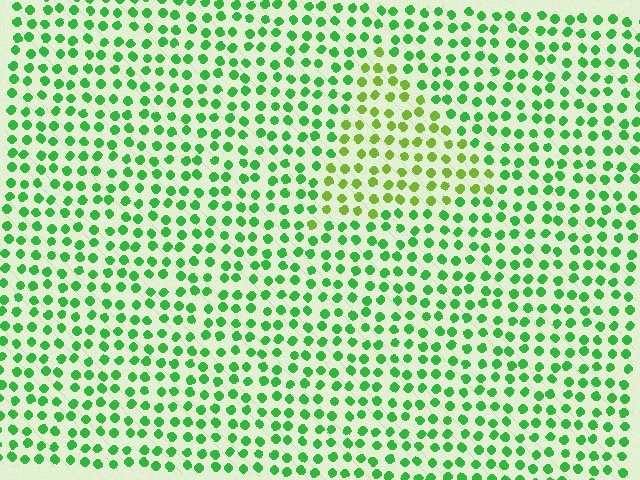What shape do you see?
I see a triangle.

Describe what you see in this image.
The image is filled with small green elements in a uniform arrangement. A triangle-shaped region is visible where the elements are tinted to a slightly different hue, forming a subtle color boundary.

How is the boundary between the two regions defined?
The boundary is defined purely by a slight shift in hue (about 35 degrees). Spacing, size, and orientation are identical on both sides.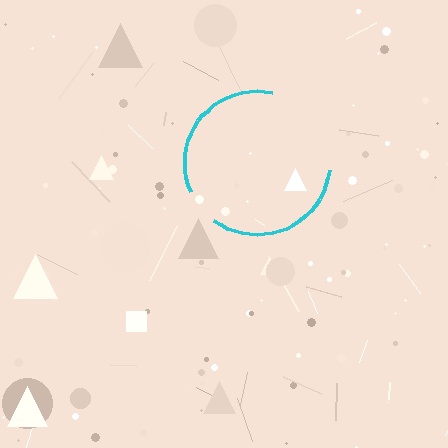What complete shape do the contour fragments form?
The contour fragments form a circle.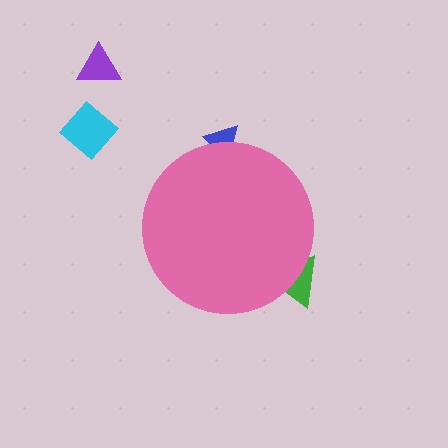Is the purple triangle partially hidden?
No, the purple triangle is fully visible.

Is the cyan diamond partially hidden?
No, the cyan diamond is fully visible.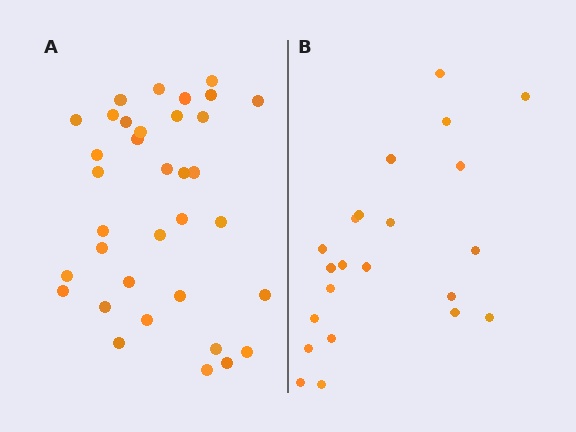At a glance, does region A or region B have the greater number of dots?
Region A (the left region) has more dots.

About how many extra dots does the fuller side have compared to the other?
Region A has approximately 15 more dots than region B.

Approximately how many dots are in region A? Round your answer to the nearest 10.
About 40 dots. (The exact count is 35, which rounds to 40.)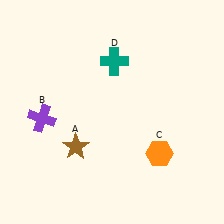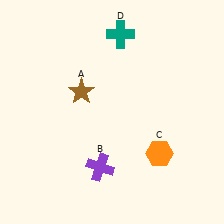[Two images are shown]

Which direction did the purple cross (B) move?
The purple cross (B) moved right.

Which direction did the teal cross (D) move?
The teal cross (D) moved up.